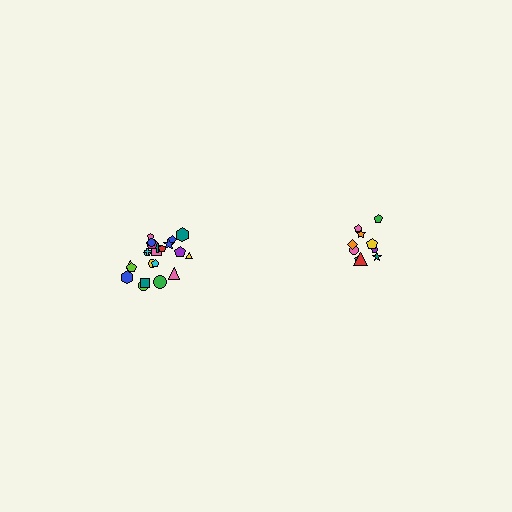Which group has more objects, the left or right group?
The left group.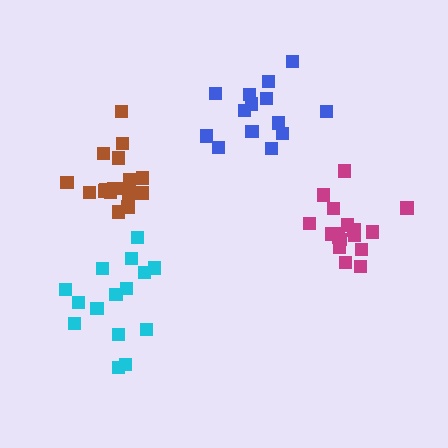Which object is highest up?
The blue cluster is topmost.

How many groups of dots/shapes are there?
There are 4 groups.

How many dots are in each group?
Group 1: 17 dots, Group 2: 15 dots, Group 3: 17 dots, Group 4: 14 dots (63 total).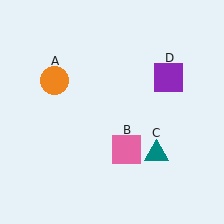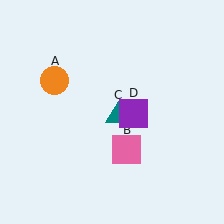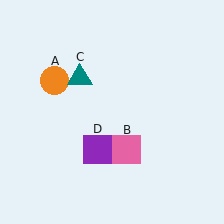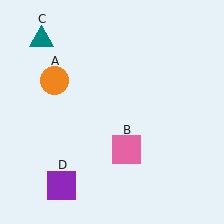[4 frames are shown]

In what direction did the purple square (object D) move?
The purple square (object D) moved down and to the left.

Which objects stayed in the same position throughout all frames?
Orange circle (object A) and pink square (object B) remained stationary.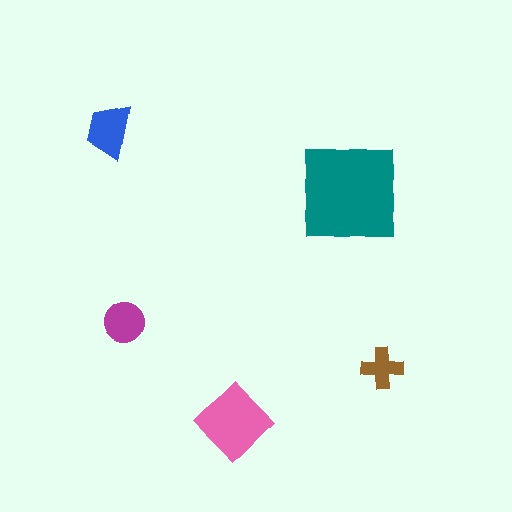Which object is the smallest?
The brown cross.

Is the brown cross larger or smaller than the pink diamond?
Smaller.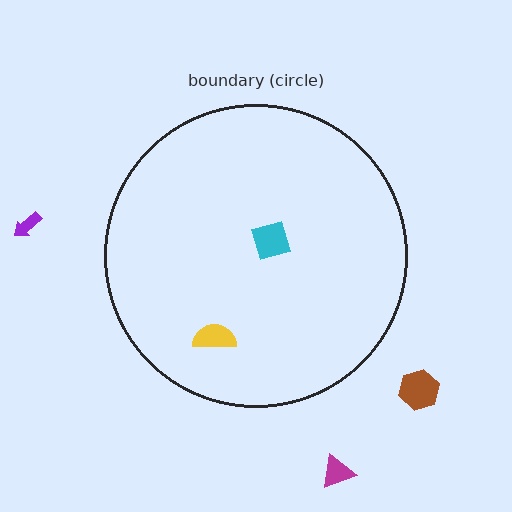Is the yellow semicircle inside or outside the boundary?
Inside.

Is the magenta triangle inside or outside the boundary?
Outside.